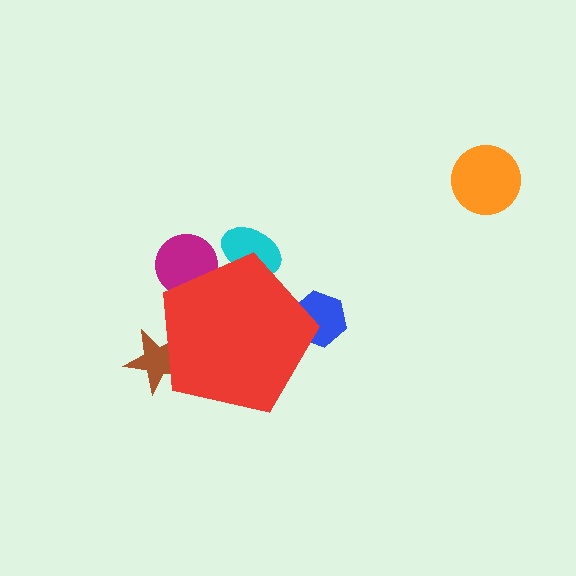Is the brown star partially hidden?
Yes, the brown star is partially hidden behind the red pentagon.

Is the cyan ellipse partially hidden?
Yes, the cyan ellipse is partially hidden behind the red pentagon.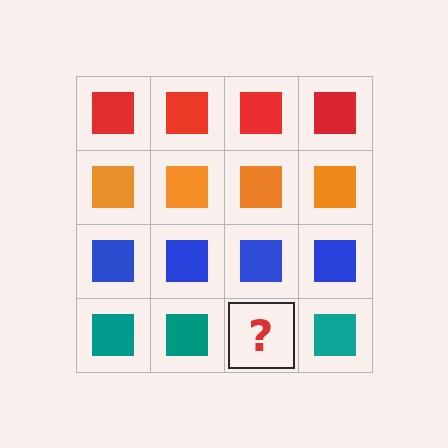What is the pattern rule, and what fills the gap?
The rule is that each row has a consistent color. The gap should be filled with a teal square.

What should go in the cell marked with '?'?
The missing cell should contain a teal square.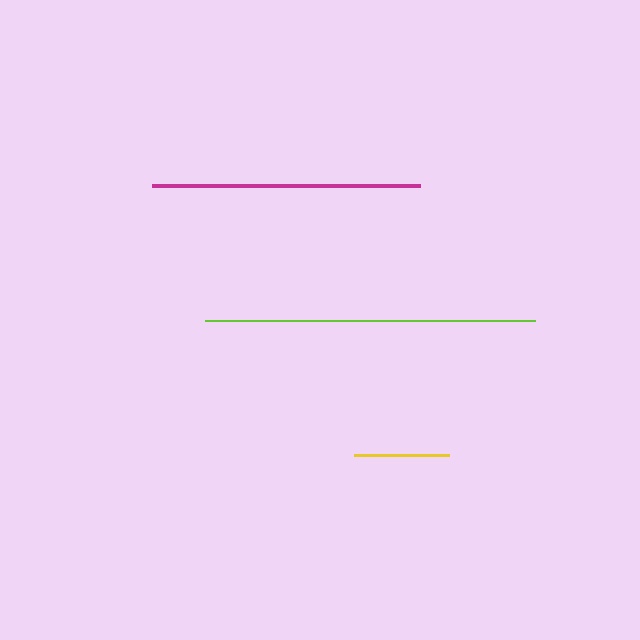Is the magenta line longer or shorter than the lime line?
The lime line is longer than the magenta line.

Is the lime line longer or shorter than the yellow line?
The lime line is longer than the yellow line.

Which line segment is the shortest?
The yellow line is the shortest at approximately 95 pixels.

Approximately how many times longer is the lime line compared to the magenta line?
The lime line is approximately 1.2 times the length of the magenta line.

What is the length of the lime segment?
The lime segment is approximately 331 pixels long.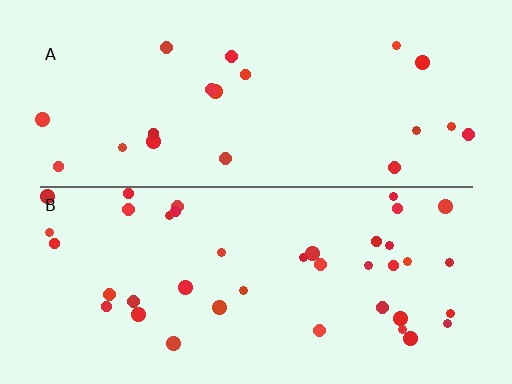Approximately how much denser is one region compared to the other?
Approximately 2.0× — region B over region A.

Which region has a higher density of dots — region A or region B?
B (the bottom).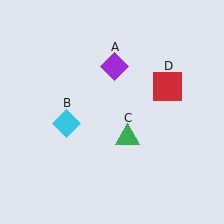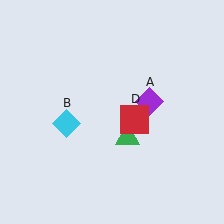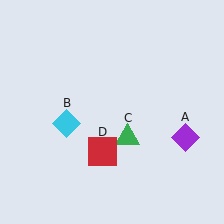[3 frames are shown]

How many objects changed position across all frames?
2 objects changed position: purple diamond (object A), red square (object D).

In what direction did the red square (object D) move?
The red square (object D) moved down and to the left.